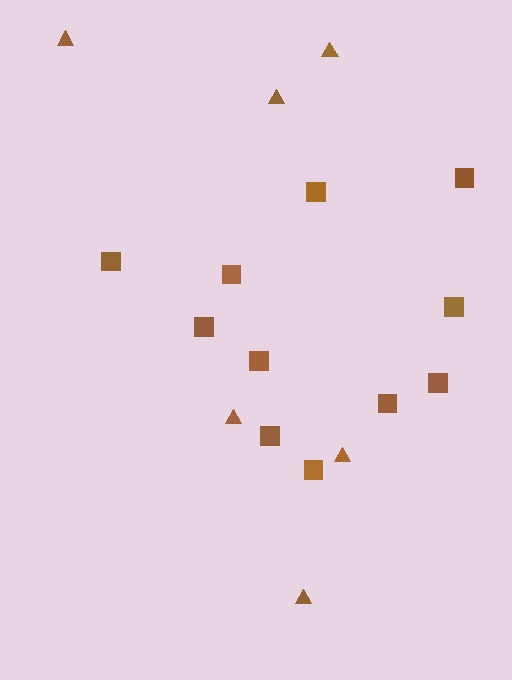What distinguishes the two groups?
There are 2 groups: one group of triangles (6) and one group of squares (11).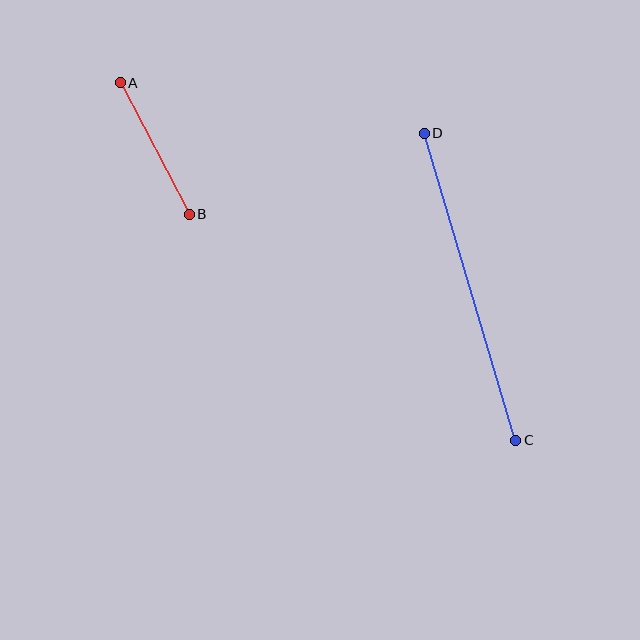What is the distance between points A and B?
The distance is approximately 148 pixels.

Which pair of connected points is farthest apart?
Points C and D are farthest apart.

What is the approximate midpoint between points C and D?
The midpoint is at approximately (470, 287) pixels.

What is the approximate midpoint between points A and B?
The midpoint is at approximately (155, 148) pixels.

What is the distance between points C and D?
The distance is approximately 320 pixels.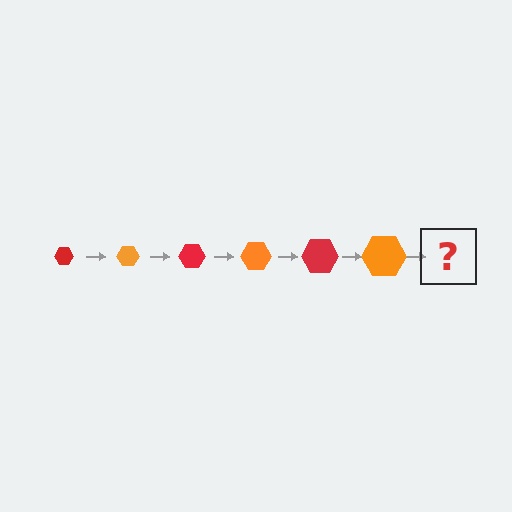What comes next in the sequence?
The next element should be a red hexagon, larger than the previous one.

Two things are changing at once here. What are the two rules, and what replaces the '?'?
The two rules are that the hexagon grows larger each step and the color cycles through red and orange. The '?' should be a red hexagon, larger than the previous one.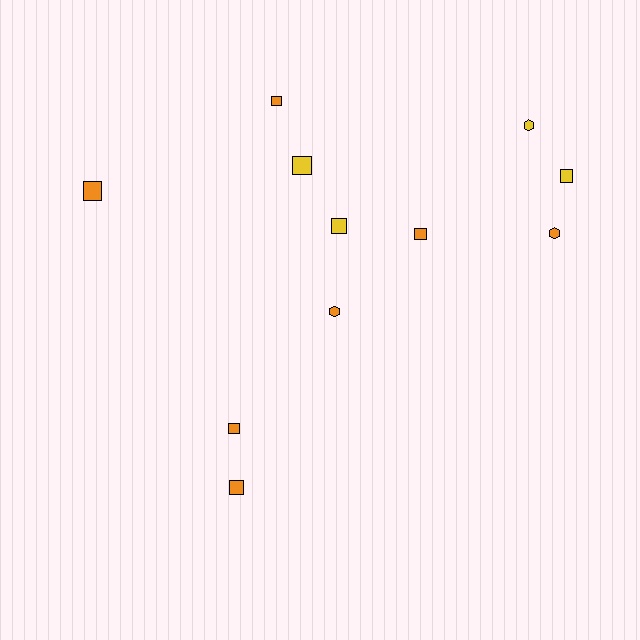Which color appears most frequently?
Orange, with 7 objects.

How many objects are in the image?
There are 11 objects.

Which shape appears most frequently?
Square, with 8 objects.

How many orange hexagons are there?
There are 2 orange hexagons.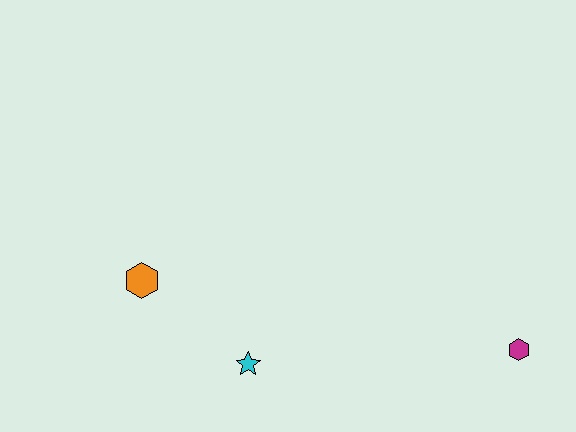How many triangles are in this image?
There are no triangles.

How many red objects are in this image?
There are no red objects.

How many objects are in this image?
There are 3 objects.